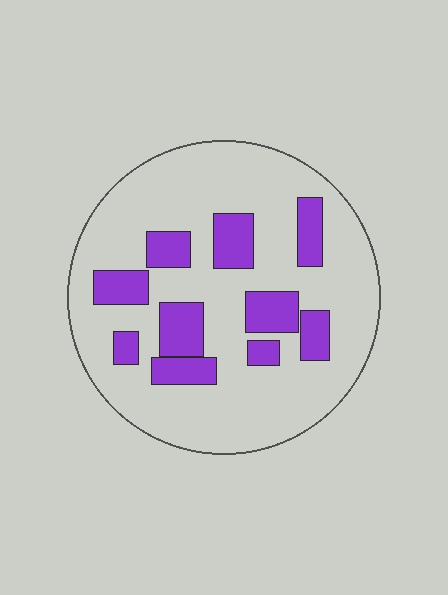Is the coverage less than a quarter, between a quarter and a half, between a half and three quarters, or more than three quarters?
Less than a quarter.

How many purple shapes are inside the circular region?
10.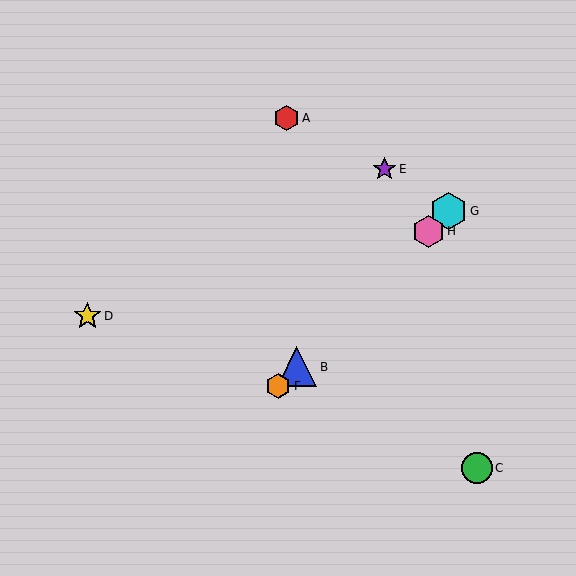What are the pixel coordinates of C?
Object C is at (477, 468).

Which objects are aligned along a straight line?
Objects B, F, G, H are aligned along a straight line.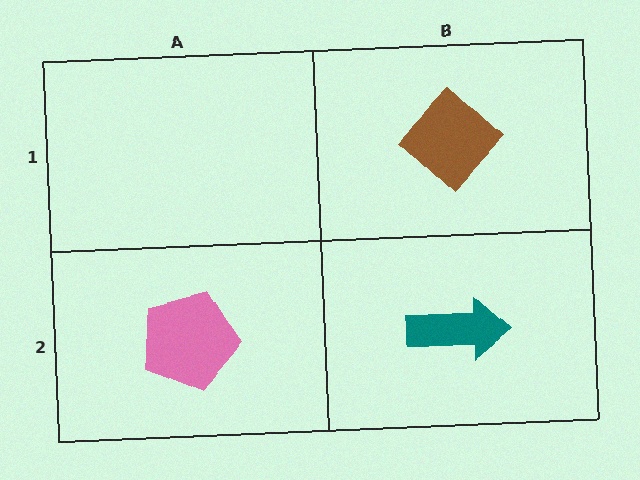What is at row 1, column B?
A brown diamond.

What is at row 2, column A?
A pink pentagon.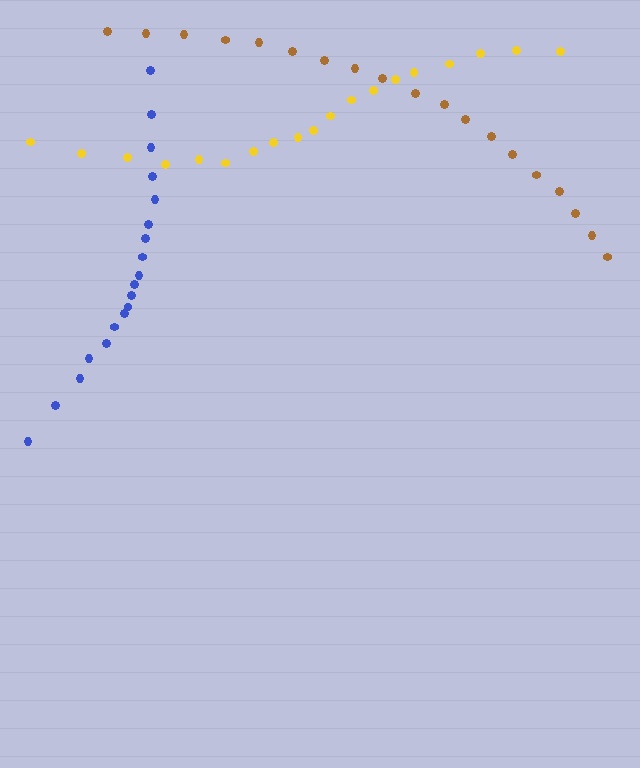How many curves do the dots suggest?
There are 3 distinct paths.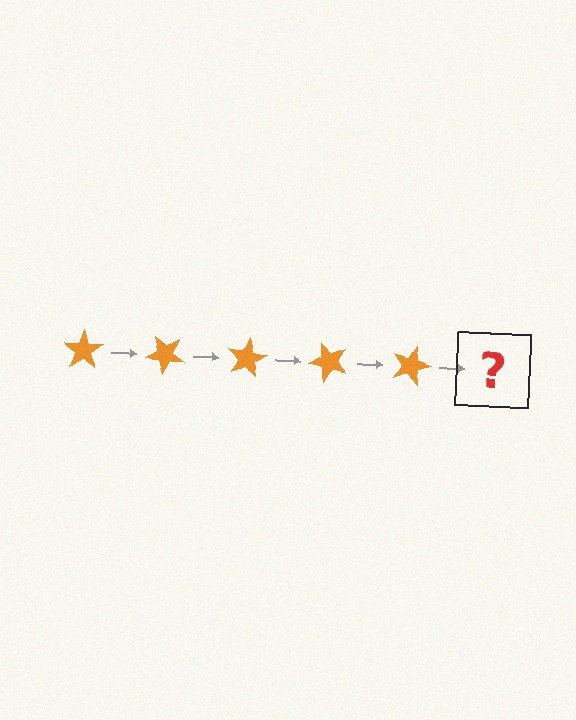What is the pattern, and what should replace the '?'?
The pattern is that the star rotates 40 degrees each step. The '?' should be an orange star rotated 200 degrees.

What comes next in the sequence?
The next element should be an orange star rotated 200 degrees.